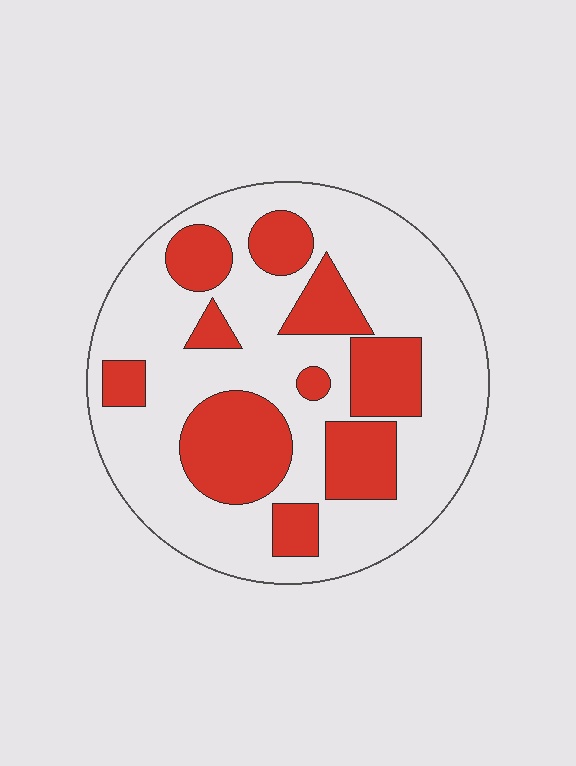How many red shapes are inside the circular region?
10.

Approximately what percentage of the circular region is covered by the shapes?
Approximately 30%.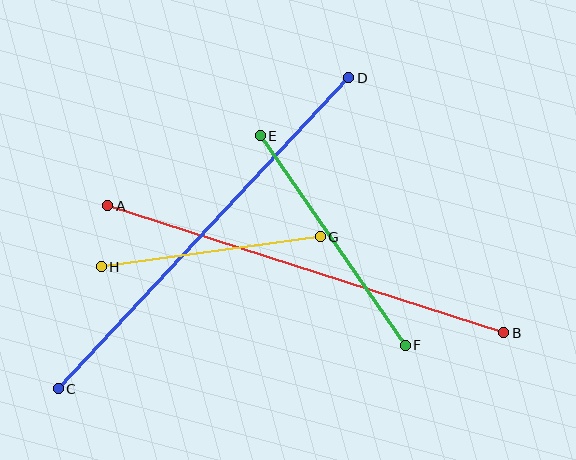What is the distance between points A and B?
The distance is approximately 416 pixels.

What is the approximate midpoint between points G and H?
The midpoint is at approximately (211, 252) pixels.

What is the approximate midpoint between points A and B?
The midpoint is at approximately (306, 269) pixels.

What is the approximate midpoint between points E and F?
The midpoint is at approximately (333, 240) pixels.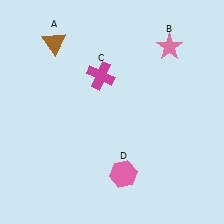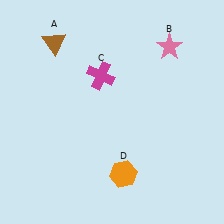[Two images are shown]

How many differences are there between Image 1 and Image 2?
There is 1 difference between the two images.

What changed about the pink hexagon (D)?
In Image 1, D is pink. In Image 2, it changed to orange.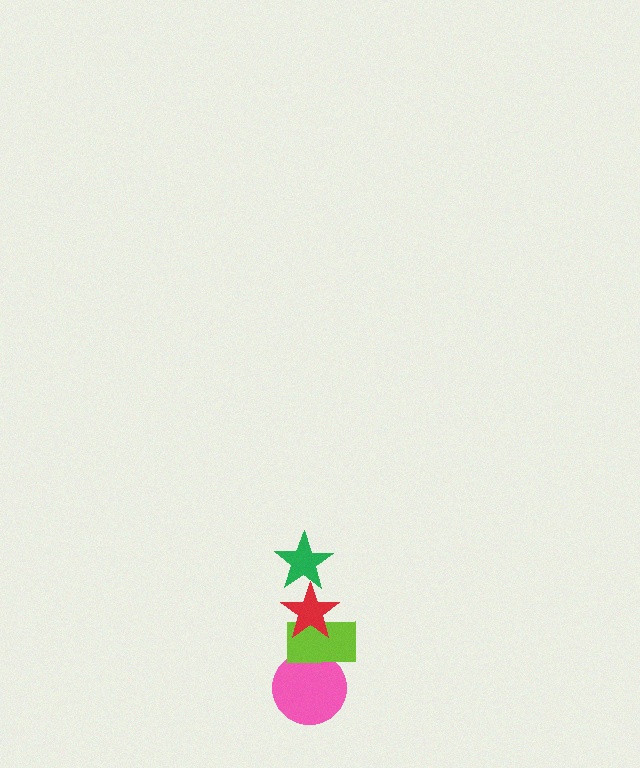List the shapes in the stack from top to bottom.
From top to bottom: the green star, the red star, the lime rectangle, the pink circle.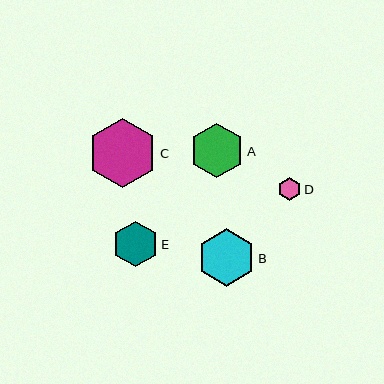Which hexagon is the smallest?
Hexagon D is the smallest with a size of approximately 23 pixels.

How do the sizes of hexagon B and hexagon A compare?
Hexagon B and hexagon A are approximately the same size.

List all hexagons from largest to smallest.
From largest to smallest: C, B, A, E, D.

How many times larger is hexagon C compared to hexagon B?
Hexagon C is approximately 1.2 times the size of hexagon B.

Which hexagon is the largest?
Hexagon C is the largest with a size of approximately 69 pixels.